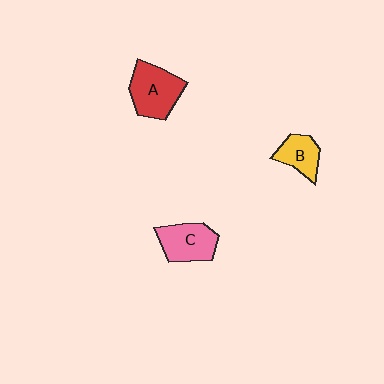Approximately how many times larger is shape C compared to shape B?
Approximately 1.4 times.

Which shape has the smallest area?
Shape B (yellow).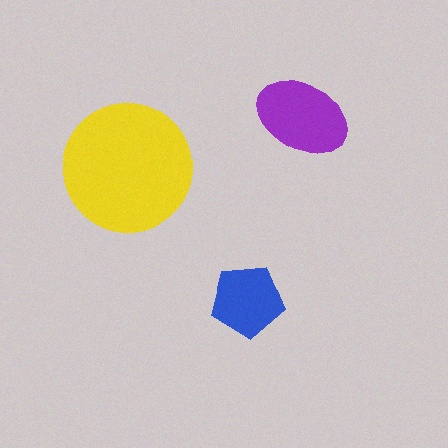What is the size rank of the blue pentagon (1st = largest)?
3rd.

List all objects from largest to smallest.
The yellow circle, the purple ellipse, the blue pentagon.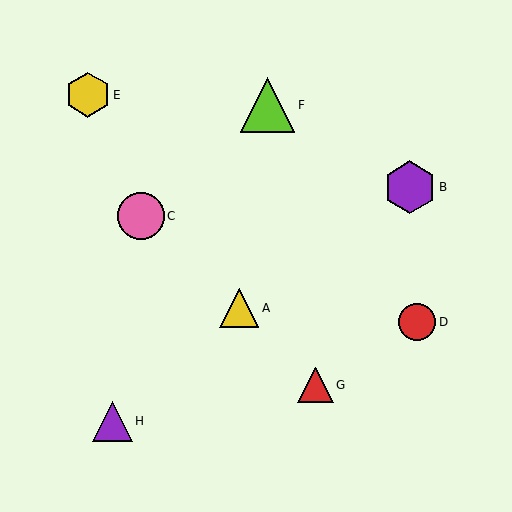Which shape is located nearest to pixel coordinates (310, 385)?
The red triangle (labeled G) at (316, 385) is nearest to that location.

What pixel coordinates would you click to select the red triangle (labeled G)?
Click at (316, 385) to select the red triangle G.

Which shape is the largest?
The lime triangle (labeled F) is the largest.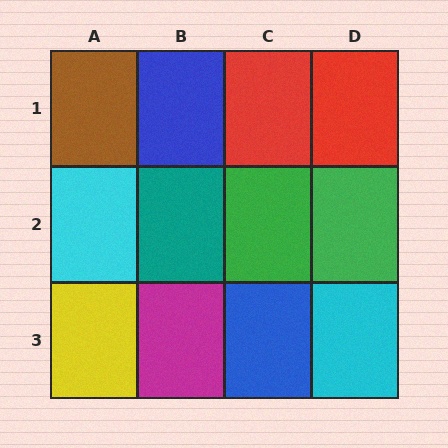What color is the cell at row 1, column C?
Red.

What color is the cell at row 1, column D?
Red.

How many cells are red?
2 cells are red.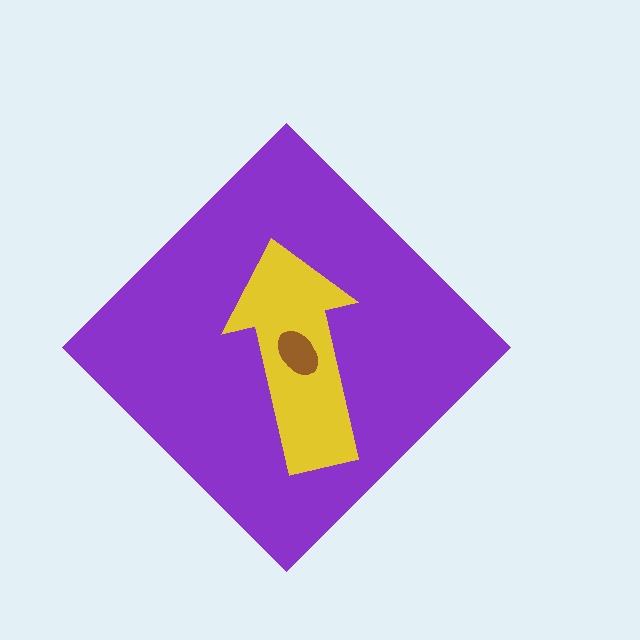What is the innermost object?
The brown ellipse.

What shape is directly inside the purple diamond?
The yellow arrow.